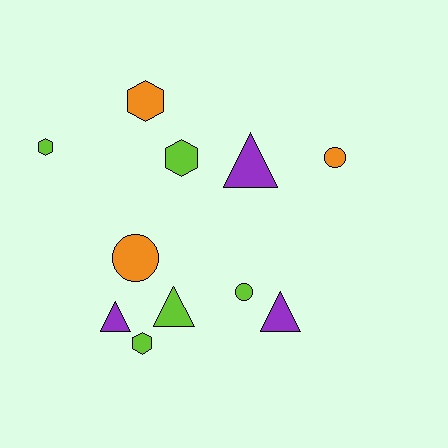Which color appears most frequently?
Lime, with 5 objects.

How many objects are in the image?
There are 11 objects.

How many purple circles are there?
There are no purple circles.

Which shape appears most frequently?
Triangle, with 4 objects.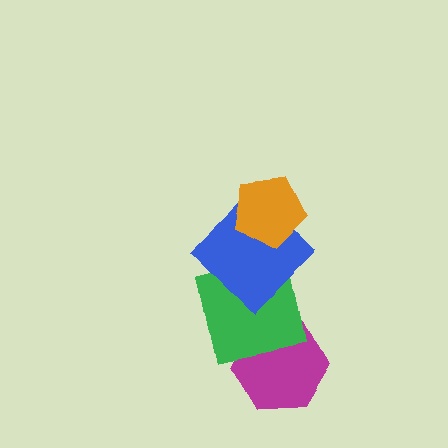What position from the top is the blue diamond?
The blue diamond is 2nd from the top.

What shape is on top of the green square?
The blue diamond is on top of the green square.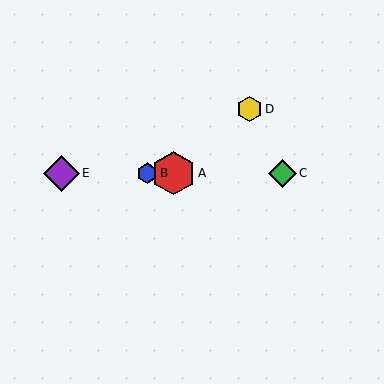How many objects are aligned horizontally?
4 objects (A, B, C, E) are aligned horizontally.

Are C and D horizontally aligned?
No, C is at y≈173 and D is at y≈109.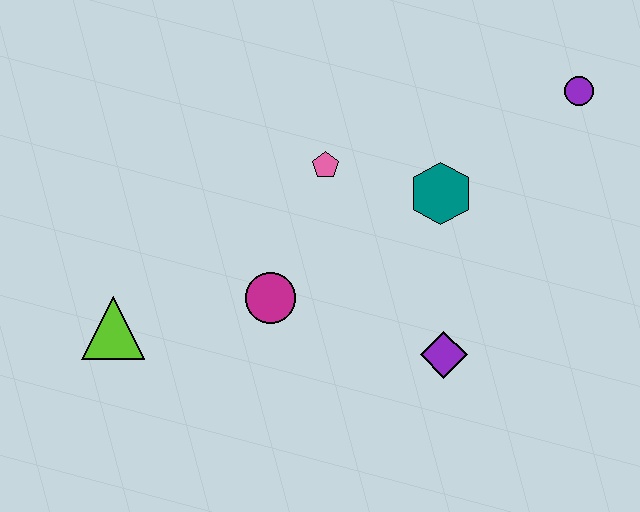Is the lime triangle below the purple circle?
Yes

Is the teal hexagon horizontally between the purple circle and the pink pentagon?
Yes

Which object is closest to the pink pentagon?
The teal hexagon is closest to the pink pentagon.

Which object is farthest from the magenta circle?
The purple circle is farthest from the magenta circle.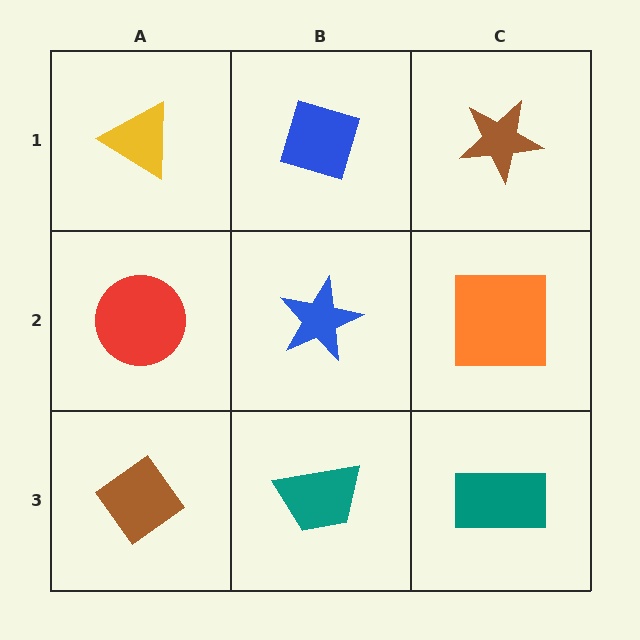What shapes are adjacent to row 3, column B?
A blue star (row 2, column B), a brown diamond (row 3, column A), a teal rectangle (row 3, column C).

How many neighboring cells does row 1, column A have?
2.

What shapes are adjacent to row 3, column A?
A red circle (row 2, column A), a teal trapezoid (row 3, column B).